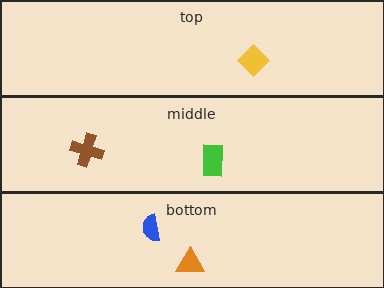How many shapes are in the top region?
1.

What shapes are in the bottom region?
The orange triangle, the blue semicircle.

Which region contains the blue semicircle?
The bottom region.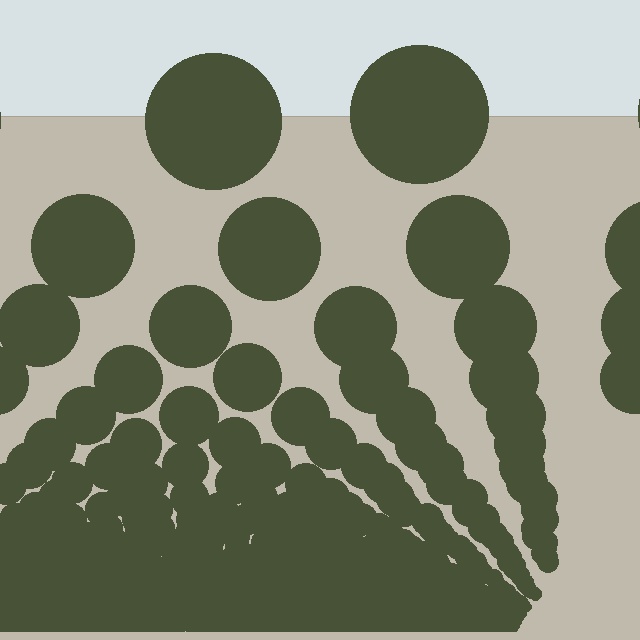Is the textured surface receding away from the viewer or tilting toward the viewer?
The surface appears to tilt toward the viewer. Texture elements get larger and sparser toward the top.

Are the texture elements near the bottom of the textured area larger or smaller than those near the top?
Smaller. The gradient is inverted — elements near the bottom are smaller and denser.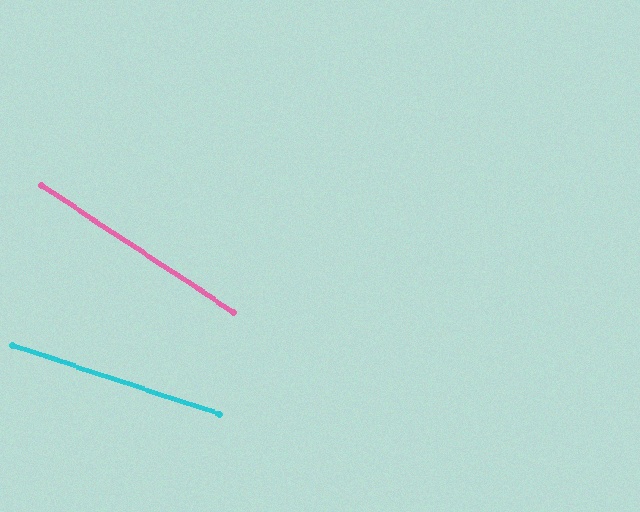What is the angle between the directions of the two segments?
Approximately 15 degrees.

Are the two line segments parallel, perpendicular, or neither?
Neither parallel nor perpendicular — they differ by about 15°.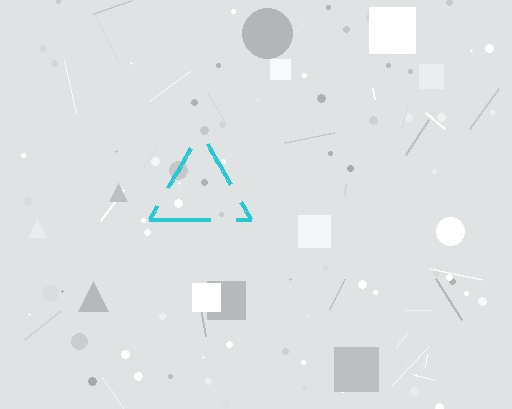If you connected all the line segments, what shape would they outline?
They would outline a triangle.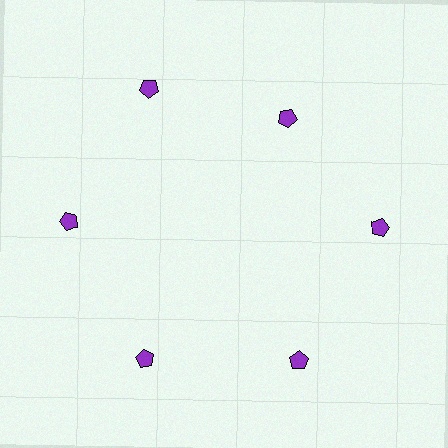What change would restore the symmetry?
The symmetry would be restored by moving it outward, back onto the ring so that all 6 pentagons sit at equal angles and equal distance from the center.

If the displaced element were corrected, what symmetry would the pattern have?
It would have 6-fold rotational symmetry — the pattern would map onto itself every 60 degrees.